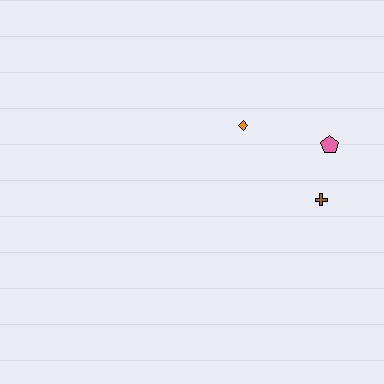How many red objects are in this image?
There are no red objects.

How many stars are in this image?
There are no stars.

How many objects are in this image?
There are 3 objects.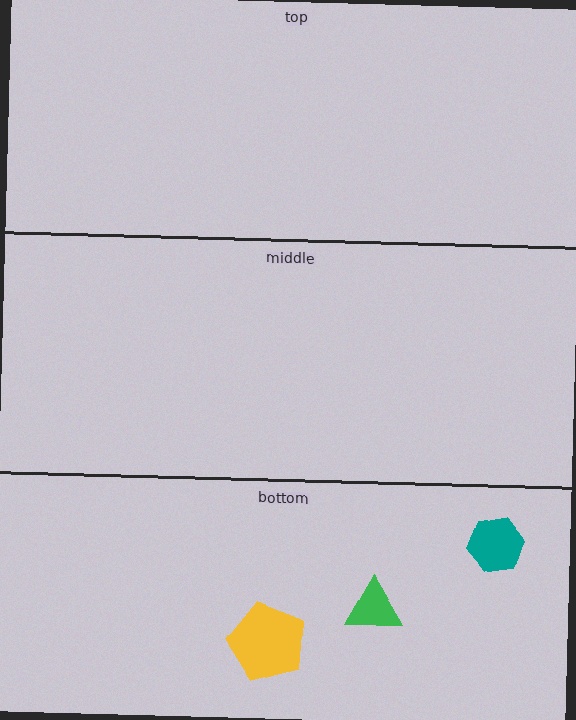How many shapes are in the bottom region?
3.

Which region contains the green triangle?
The bottom region.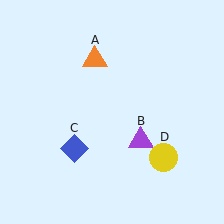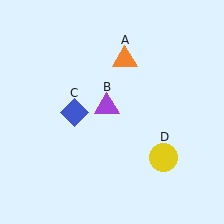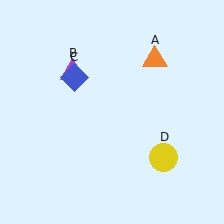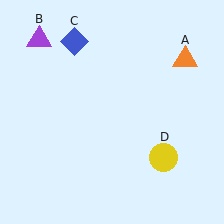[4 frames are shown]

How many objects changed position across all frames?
3 objects changed position: orange triangle (object A), purple triangle (object B), blue diamond (object C).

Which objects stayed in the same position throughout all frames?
Yellow circle (object D) remained stationary.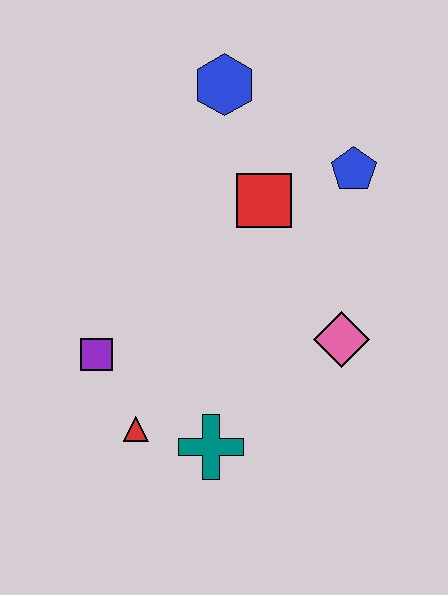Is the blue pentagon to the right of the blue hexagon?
Yes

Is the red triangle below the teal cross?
No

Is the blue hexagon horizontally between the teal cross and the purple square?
No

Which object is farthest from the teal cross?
The blue hexagon is farthest from the teal cross.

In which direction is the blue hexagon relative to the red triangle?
The blue hexagon is above the red triangle.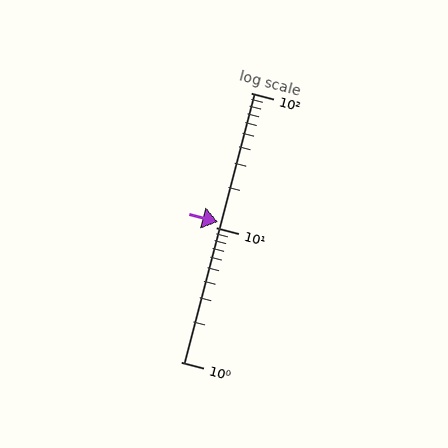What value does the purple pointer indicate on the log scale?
The pointer indicates approximately 11.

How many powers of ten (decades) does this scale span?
The scale spans 2 decades, from 1 to 100.